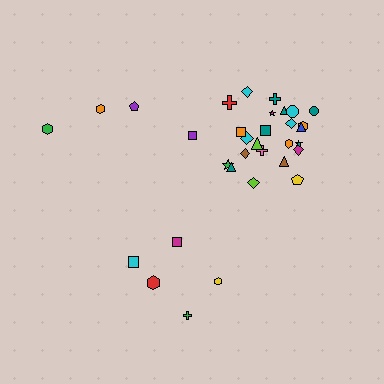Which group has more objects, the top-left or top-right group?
The top-right group.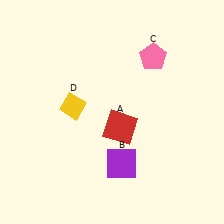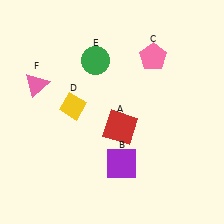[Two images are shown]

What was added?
A green circle (E), a pink triangle (F) were added in Image 2.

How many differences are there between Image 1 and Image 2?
There are 2 differences between the two images.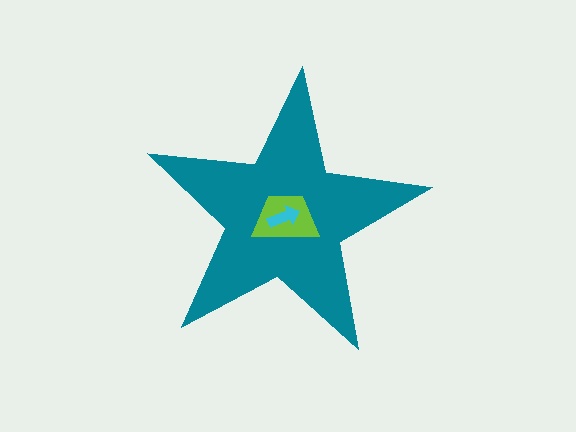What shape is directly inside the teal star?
The lime trapezoid.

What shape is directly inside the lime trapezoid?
The cyan arrow.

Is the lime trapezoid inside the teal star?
Yes.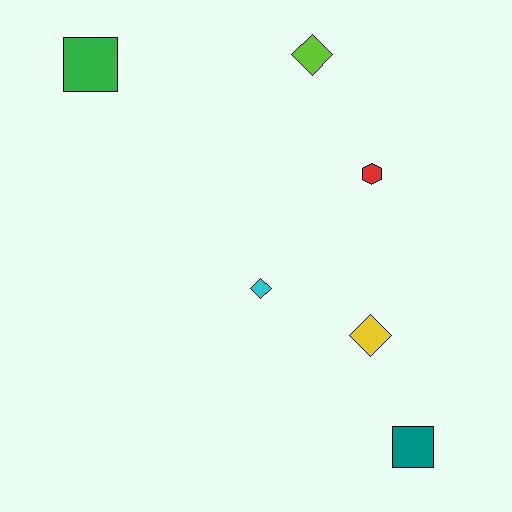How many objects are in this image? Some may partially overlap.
There are 6 objects.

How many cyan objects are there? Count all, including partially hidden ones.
There is 1 cyan object.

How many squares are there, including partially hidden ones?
There are 2 squares.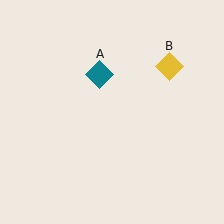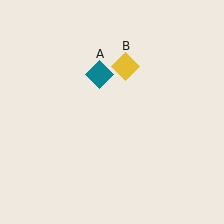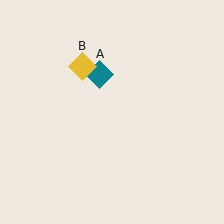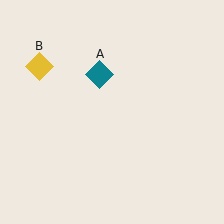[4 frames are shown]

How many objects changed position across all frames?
1 object changed position: yellow diamond (object B).